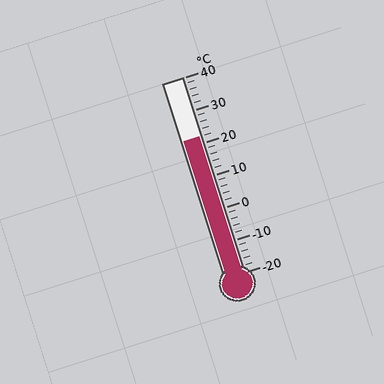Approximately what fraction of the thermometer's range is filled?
The thermometer is filled to approximately 70% of its range.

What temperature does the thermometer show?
The thermometer shows approximately 22°C.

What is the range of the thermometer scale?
The thermometer scale ranges from -20°C to 40°C.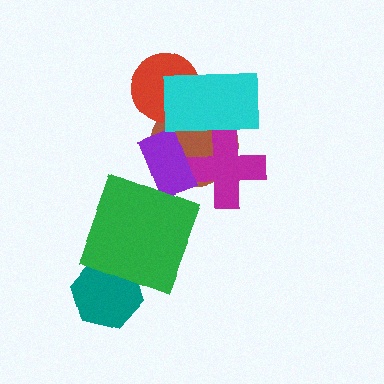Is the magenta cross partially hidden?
Yes, it is partially covered by another shape.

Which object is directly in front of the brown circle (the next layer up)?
The magenta cross is directly in front of the brown circle.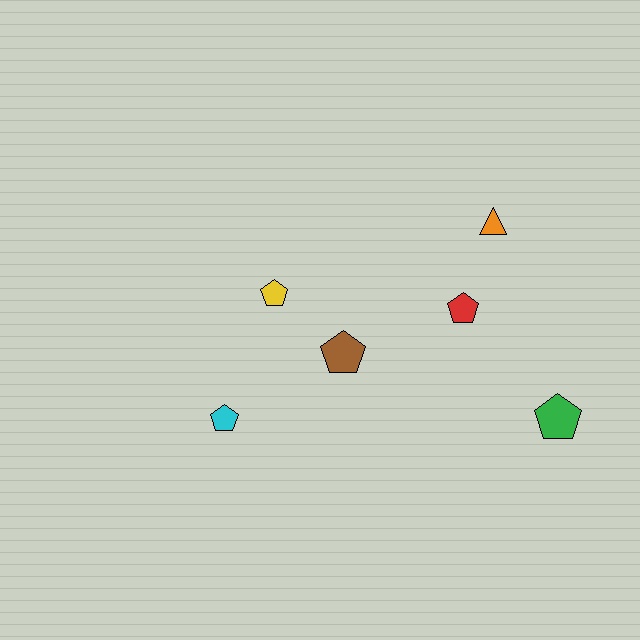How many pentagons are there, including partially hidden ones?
There are 5 pentagons.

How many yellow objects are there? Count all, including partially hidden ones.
There is 1 yellow object.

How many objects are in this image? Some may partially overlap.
There are 6 objects.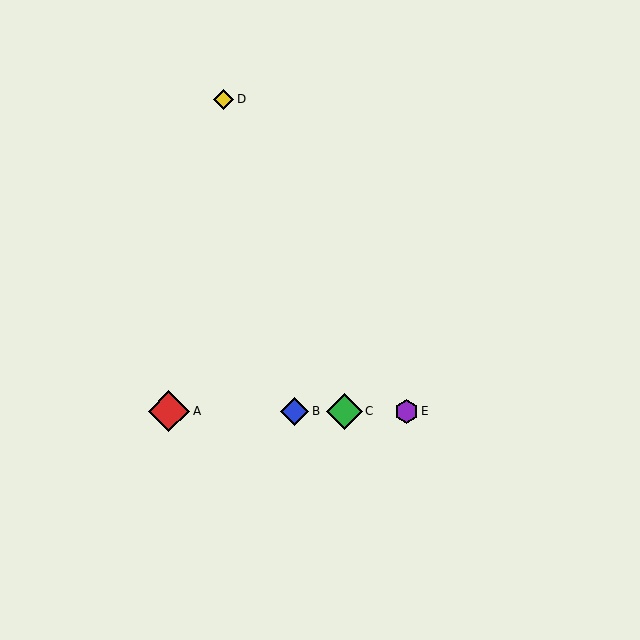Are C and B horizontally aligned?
Yes, both are at y≈411.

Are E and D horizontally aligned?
No, E is at y≈411 and D is at y≈99.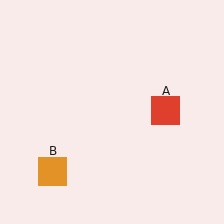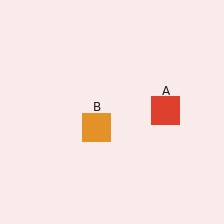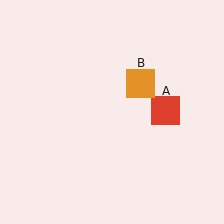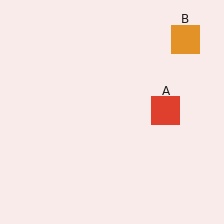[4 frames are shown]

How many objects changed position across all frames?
1 object changed position: orange square (object B).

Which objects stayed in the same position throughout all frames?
Red square (object A) remained stationary.